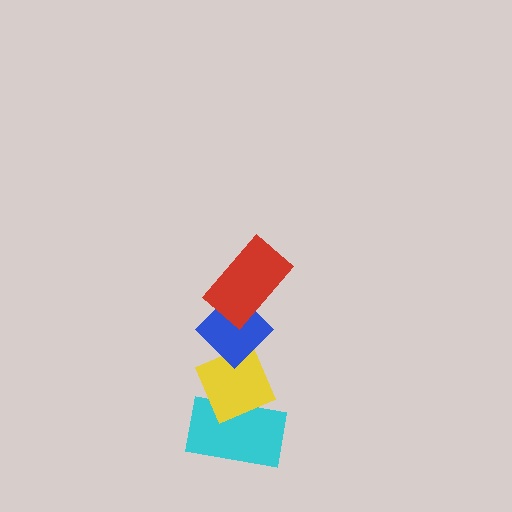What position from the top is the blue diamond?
The blue diamond is 2nd from the top.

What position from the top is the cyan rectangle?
The cyan rectangle is 4th from the top.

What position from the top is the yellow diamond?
The yellow diamond is 3rd from the top.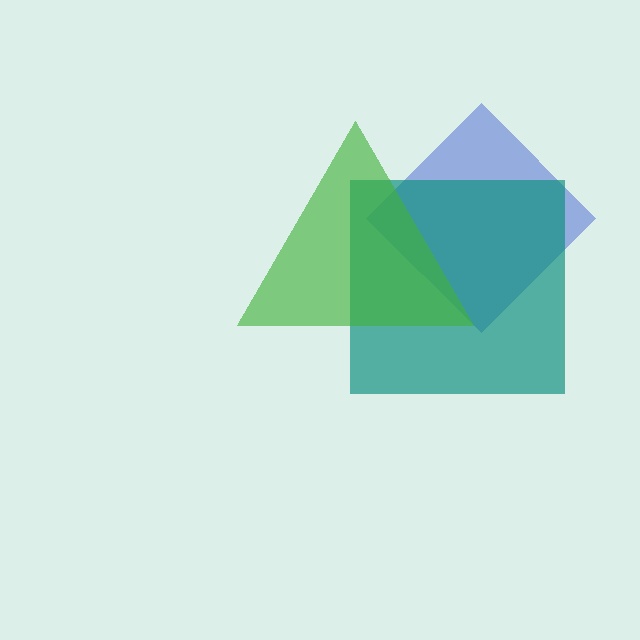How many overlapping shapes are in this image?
There are 3 overlapping shapes in the image.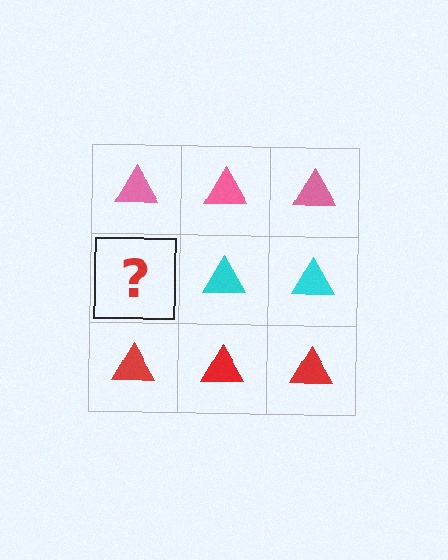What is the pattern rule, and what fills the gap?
The rule is that each row has a consistent color. The gap should be filled with a cyan triangle.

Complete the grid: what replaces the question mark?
The question mark should be replaced with a cyan triangle.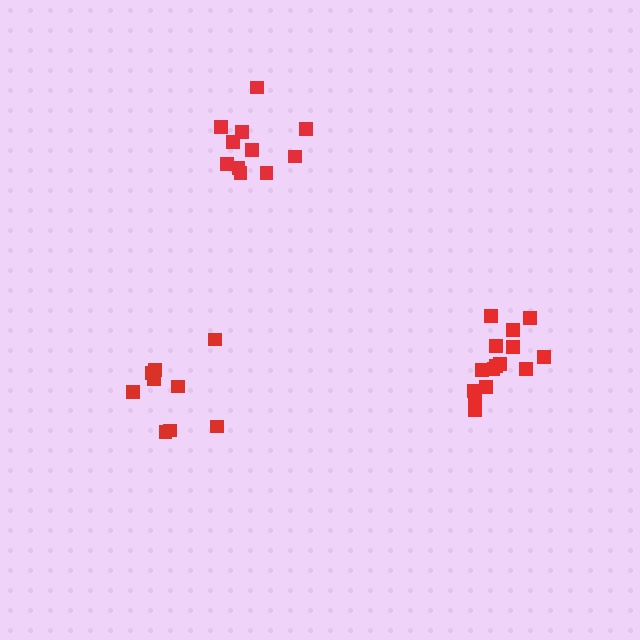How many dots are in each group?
Group 1: 11 dots, Group 2: 15 dots, Group 3: 9 dots (35 total).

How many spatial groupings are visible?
There are 3 spatial groupings.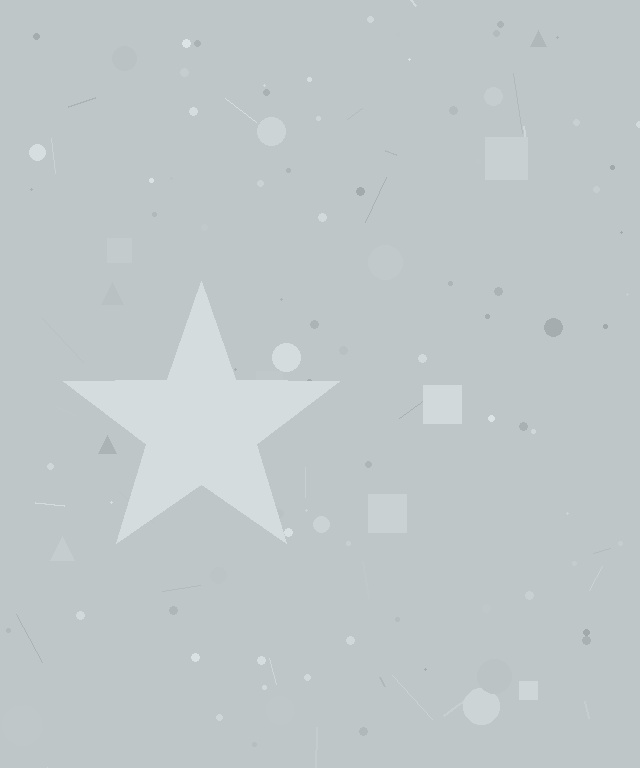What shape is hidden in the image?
A star is hidden in the image.